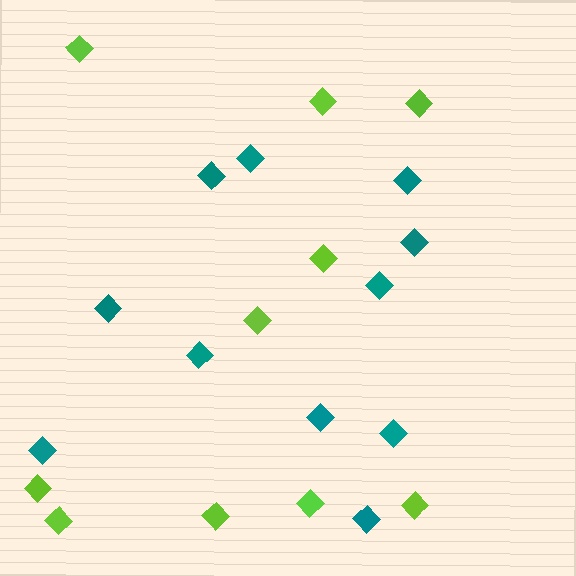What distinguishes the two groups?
There are 2 groups: one group of lime diamonds (10) and one group of teal diamonds (11).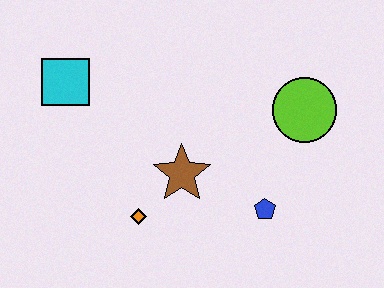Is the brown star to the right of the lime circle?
No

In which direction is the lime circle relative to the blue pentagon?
The lime circle is above the blue pentagon.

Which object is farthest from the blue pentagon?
The cyan square is farthest from the blue pentagon.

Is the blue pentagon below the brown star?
Yes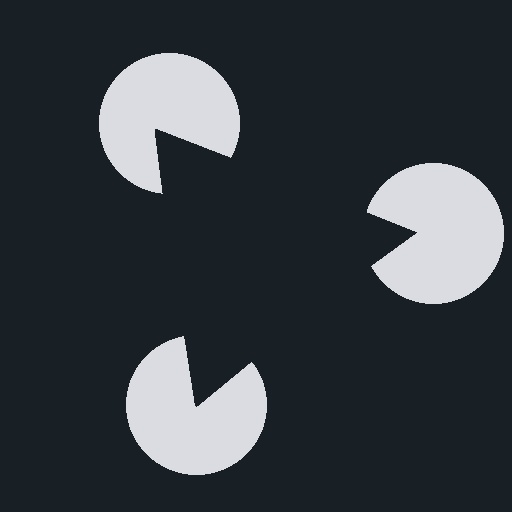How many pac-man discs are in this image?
There are 3 — one at each vertex of the illusory triangle.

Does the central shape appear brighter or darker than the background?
It typically appears slightly darker than the background, even though no actual brightness change is drawn.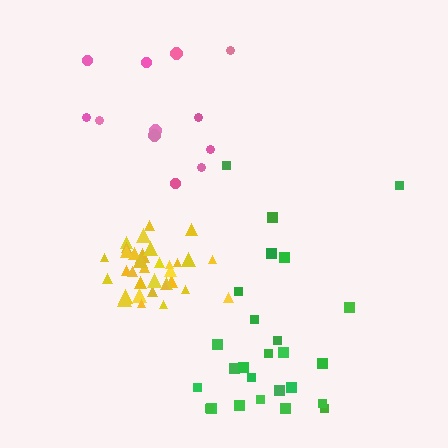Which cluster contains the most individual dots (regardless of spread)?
Yellow (34).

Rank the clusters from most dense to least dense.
yellow, green, pink.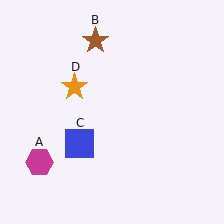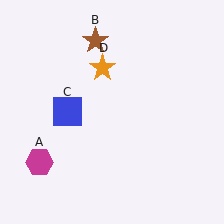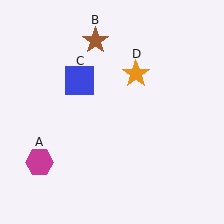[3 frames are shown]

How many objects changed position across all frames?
2 objects changed position: blue square (object C), orange star (object D).